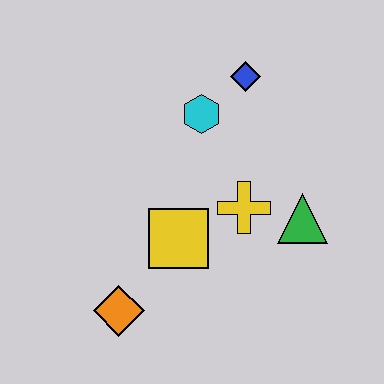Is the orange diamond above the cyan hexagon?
No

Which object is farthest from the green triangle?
The orange diamond is farthest from the green triangle.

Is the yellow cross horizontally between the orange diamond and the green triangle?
Yes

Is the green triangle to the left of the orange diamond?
No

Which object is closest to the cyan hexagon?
The blue diamond is closest to the cyan hexagon.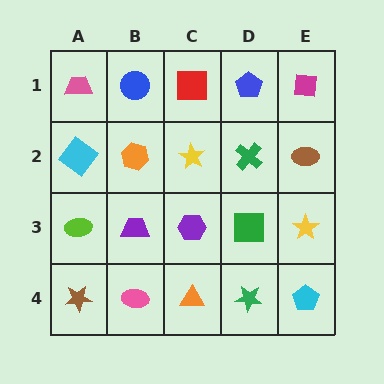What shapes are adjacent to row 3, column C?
A yellow star (row 2, column C), an orange triangle (row 4, column C), a purple trapezoid (row 3, column B), a green square (row 3, column D).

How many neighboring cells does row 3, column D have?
4.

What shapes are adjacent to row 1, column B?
An orange hexagon (row 2, column B), a pink trapezoid (row 1, column A), a red square (row 1, column C).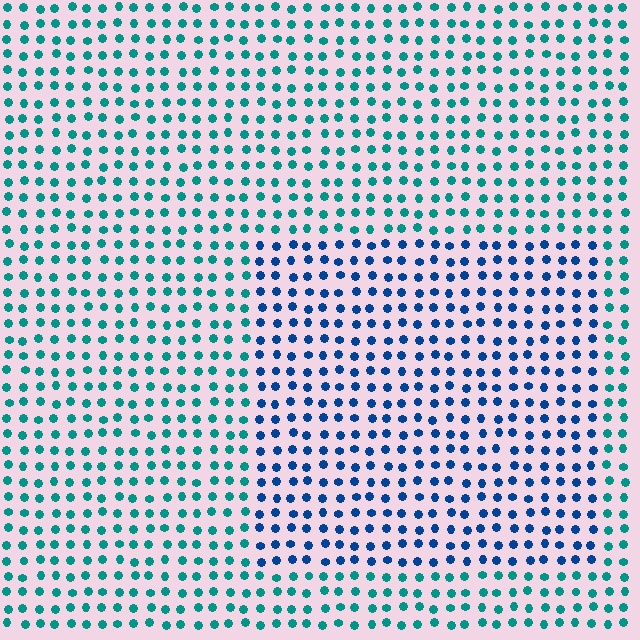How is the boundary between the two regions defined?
The boundary is defined purely by a slight shift in hue (about 39 degrees). Spacing, size, and orientation are identical on both sides.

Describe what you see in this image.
The image is filled with small teal elements in a uniform arrangement. A rectangle-shaped region is visible where the elements are tinted to a slightly different hue, forming a subtle color boundary.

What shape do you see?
I see a rectangle.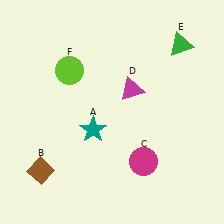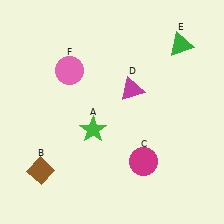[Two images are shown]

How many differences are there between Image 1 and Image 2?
There are 2 differences between the two images.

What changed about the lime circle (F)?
In Image 1, F is lime. In Image 2, it changed to pink.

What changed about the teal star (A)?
In Image 1, A is teal. In Image 2, it changed to green.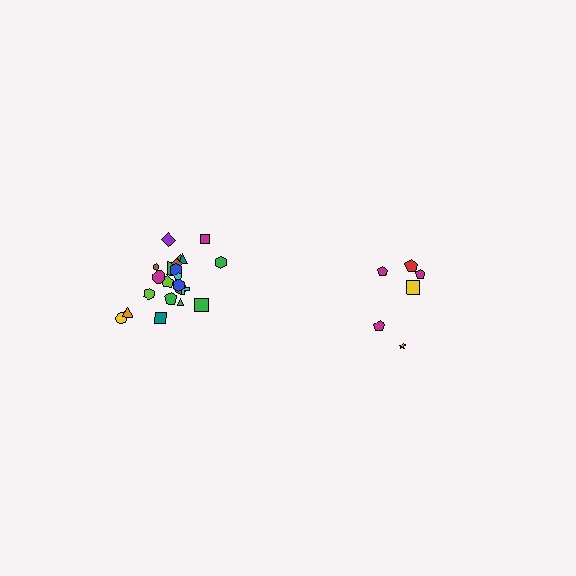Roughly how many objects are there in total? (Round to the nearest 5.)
Roughly 30 objects in total.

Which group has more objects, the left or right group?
The left group.